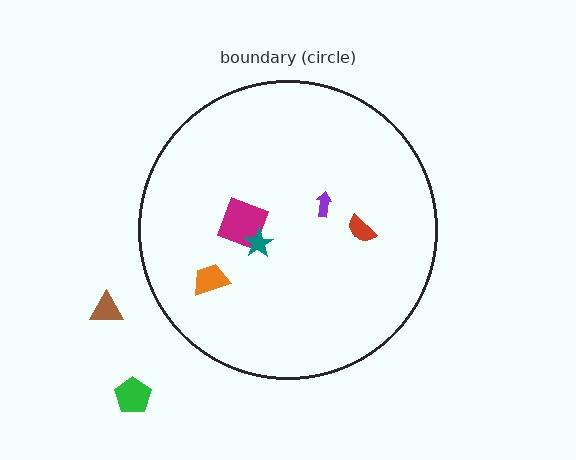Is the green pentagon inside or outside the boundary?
Outside.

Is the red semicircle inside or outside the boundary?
Inside.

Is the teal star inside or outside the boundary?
Inside.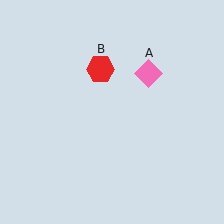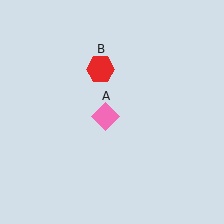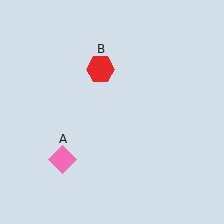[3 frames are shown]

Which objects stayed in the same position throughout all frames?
Red hexagon (object B) remained stationary.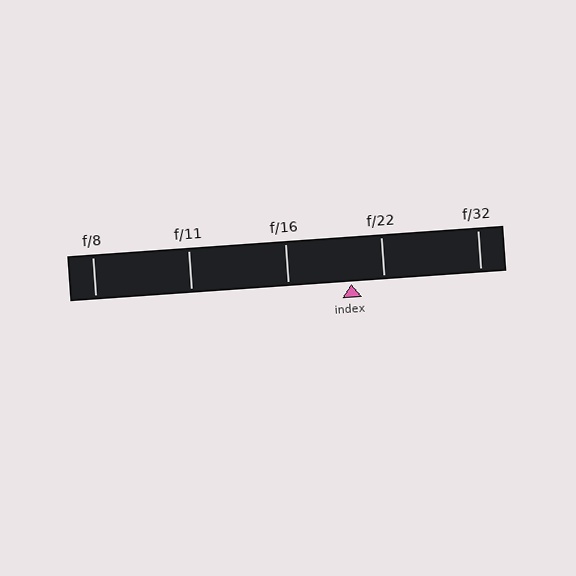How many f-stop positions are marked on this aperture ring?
There are 5 f-stop positions marked.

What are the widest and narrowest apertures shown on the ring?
The widest aperture shown is f/8 and the narrowest is f/32.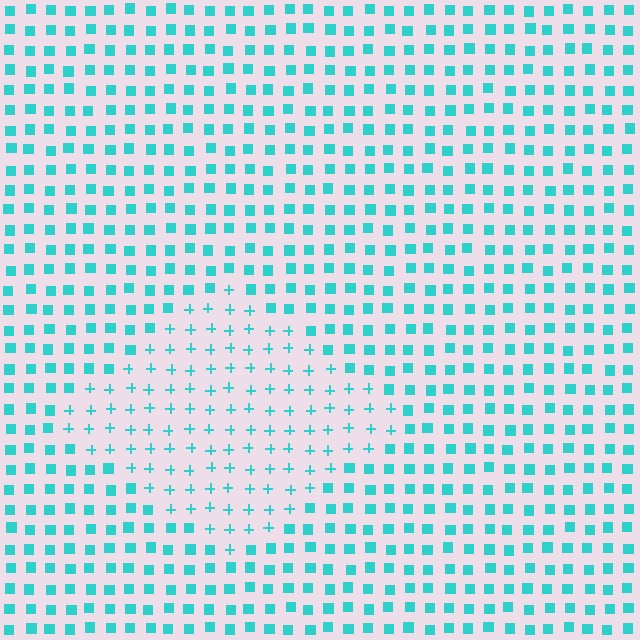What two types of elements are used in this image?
The image uses plus signs inside the diamond region and squares outside it.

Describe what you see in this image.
The image is filled with small cyan elements arranged in a uniform grid. A diamond-shaped region contains plus signs, while the surrounding area contains squares. The boundary is defined purely by the change in element shape.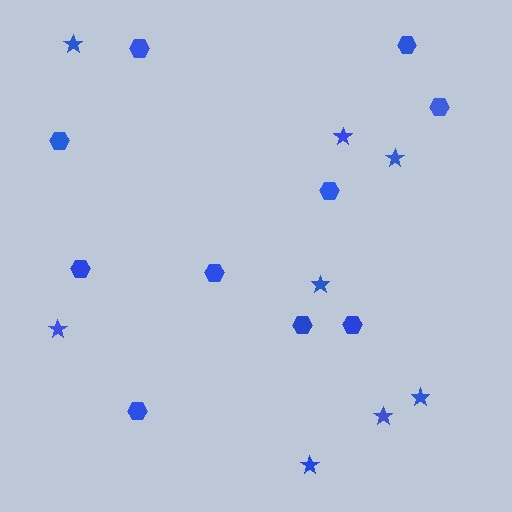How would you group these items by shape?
There are 2 groups: one group of hexagons (10) and one group of stars (8).